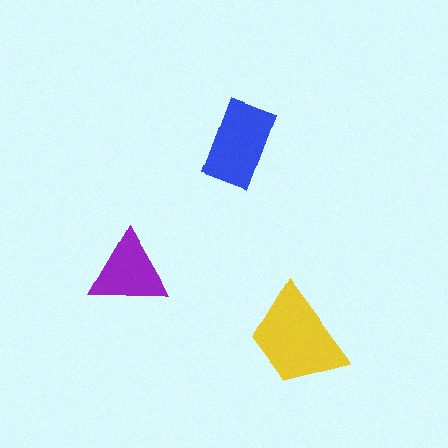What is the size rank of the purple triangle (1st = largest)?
3rd.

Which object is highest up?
The blue rectangle is topmost.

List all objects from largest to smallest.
The yellow trapezoid, the blue rectangle, the purple triangle.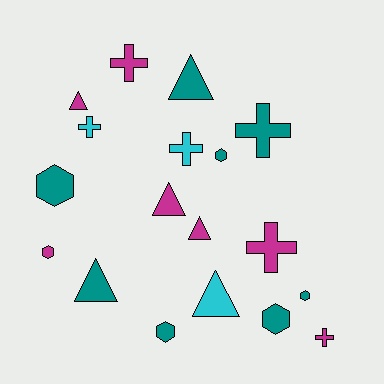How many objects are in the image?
There are 18 objects.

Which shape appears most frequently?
Triangle, with 6 objects.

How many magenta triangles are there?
There are 3 magenta triangles.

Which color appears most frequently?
Teal, with 8 objects.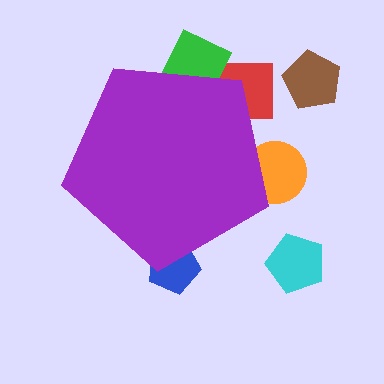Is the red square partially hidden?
Yes, the red square is partially hidden behind the purple pentagon.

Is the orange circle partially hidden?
Yes, the orange circle is partially hidden behind the purple pentagon.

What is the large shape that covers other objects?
A purple pentagon.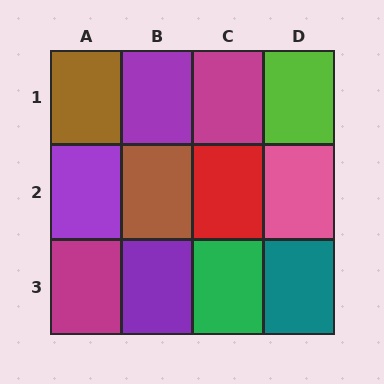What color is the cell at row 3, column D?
Teal.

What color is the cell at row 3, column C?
Green.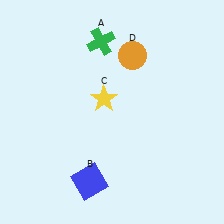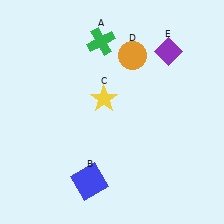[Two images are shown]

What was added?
A purple diamond (E) was added in Image 2.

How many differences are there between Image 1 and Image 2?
There is 1 difference between the two images.